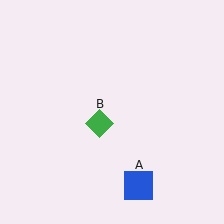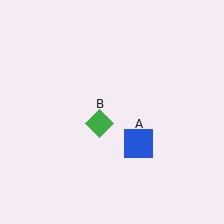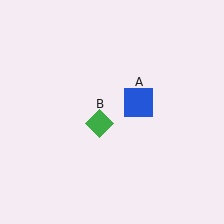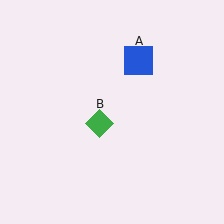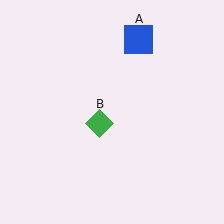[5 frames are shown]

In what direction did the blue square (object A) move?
The blue square (object A) moved up.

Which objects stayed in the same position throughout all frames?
Green diamond (object B) remained stationary.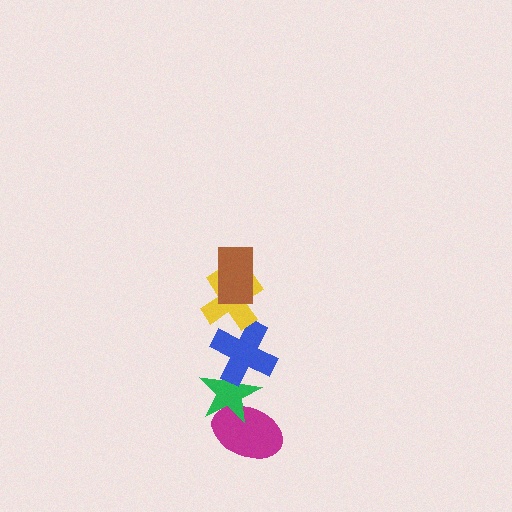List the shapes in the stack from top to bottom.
From top to bottom: the brown rectangle, the yellow cross, the blue cross, the green star, the magenta ellipse.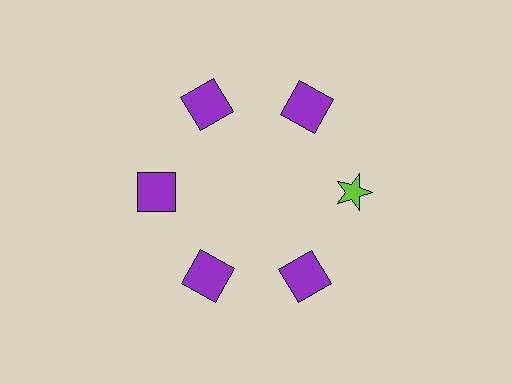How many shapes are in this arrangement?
There are 6 shapes arranged in a ring pattern.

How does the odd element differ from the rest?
It differs in both color (lime instead of purple) and shape (star instead of square).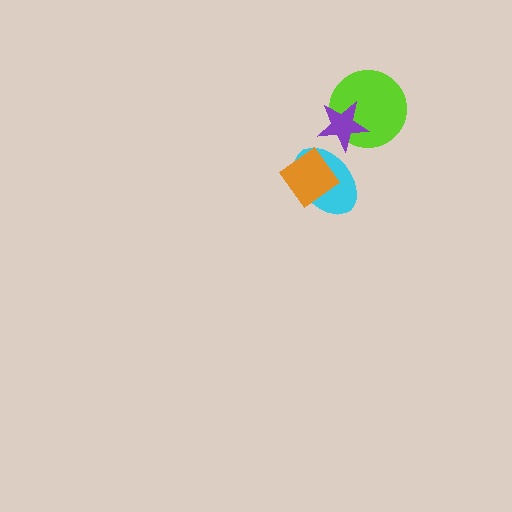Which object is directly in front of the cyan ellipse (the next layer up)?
The orange diamond is directly in front of the cyan ellipse.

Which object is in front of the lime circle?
The purple star is in front of the lime circle.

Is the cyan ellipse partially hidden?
Yes, it is partially covered by another shape.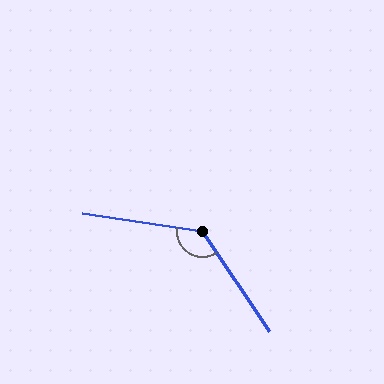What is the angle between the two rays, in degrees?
Approximately 132 degrees.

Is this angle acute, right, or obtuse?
It is obtuse.